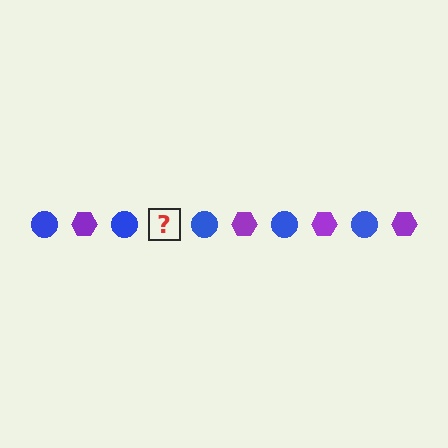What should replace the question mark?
The question mark should be replaced with a purple hexagon.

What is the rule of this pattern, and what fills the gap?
The rule is that the pattern alternates between blue circle and purple hexagon. The gap should be filled with a purple hexagon.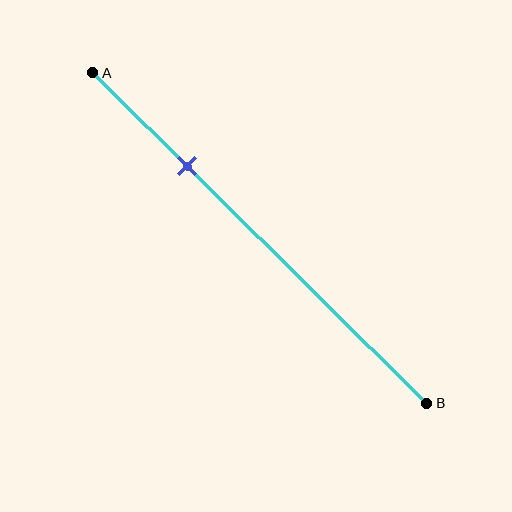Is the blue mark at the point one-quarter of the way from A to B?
No, the mark is at about 30% from A, not at the 25% one-quarter point.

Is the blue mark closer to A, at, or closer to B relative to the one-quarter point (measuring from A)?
The blue mark is closer to point B than the one-quarter point of segment AB.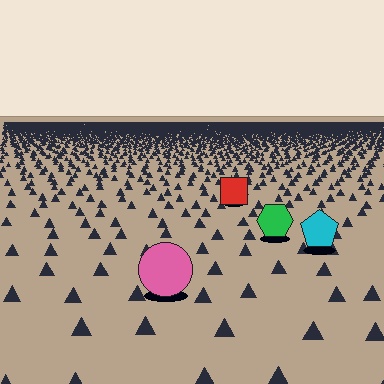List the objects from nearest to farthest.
From nearest to farthest: the pink circle, the cyan pentagon, the green hexagon, the red square.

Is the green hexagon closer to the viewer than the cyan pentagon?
No. The cyan pentagon is closer — you can tell from the texture gradient: the ground texture is coarser near it.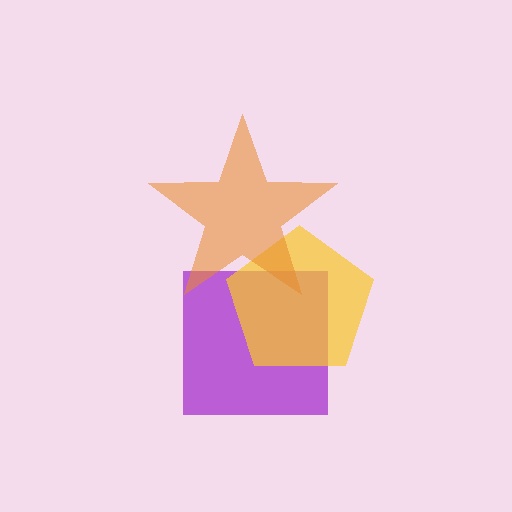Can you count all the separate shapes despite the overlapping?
Yes, there are 3 separate shapes.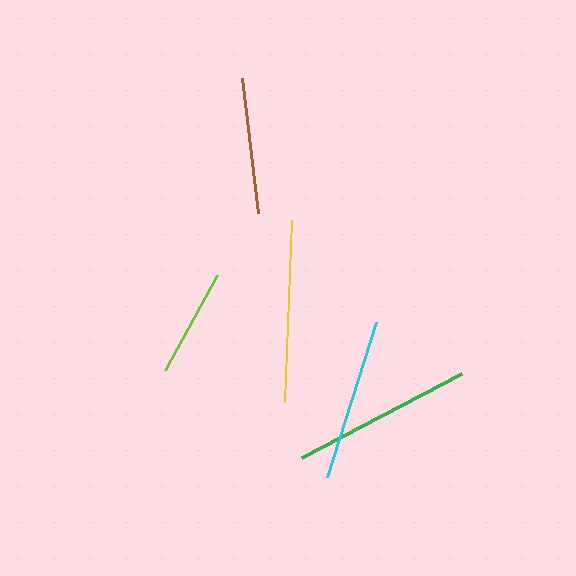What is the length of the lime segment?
The lime segment is approximately 109 pixels long.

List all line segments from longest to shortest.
From longest to shortest: yellow, green, cyan, brown, lime.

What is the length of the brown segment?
The brown segment is approximately 136 pixels long.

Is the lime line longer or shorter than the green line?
The green line is longer than the lime line.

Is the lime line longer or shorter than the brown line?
The brown line is longer than the lime line.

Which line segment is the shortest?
The lime line is the shortest at approximately 109 pixels.